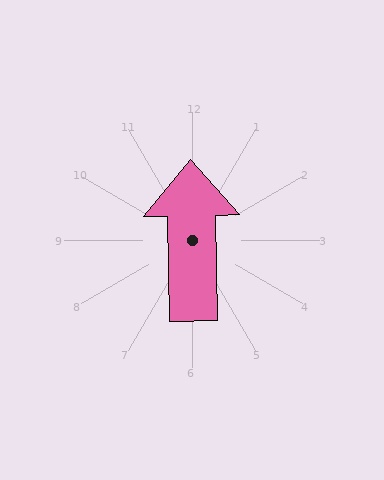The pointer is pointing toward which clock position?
Roughly 12 o'clock.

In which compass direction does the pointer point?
North.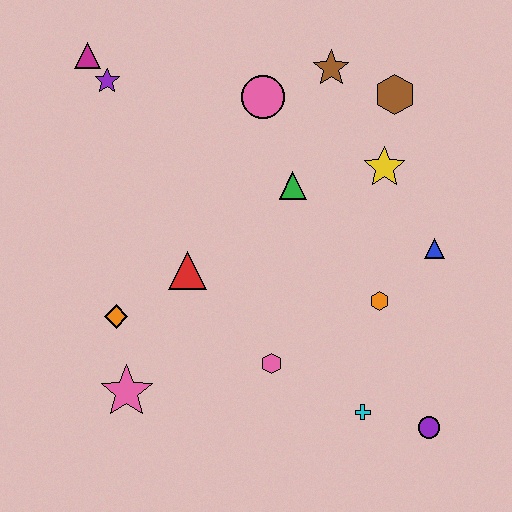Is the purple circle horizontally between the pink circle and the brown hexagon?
No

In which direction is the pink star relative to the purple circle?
The pink star is to the left of the purple circle.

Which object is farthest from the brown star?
The pink star is farthest from the brown star.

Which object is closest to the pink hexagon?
The cyan cross is closest to the pink hexagon.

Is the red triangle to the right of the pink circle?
No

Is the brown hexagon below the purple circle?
No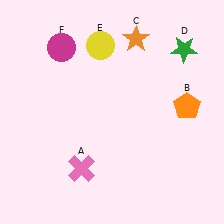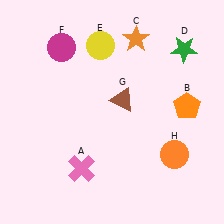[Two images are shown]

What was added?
A brown triangle (G), an orange circle (H) were added in Image 2.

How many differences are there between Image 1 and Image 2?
There are 2 differences between the two images.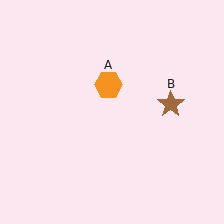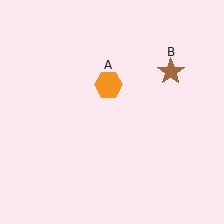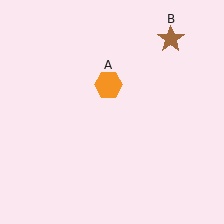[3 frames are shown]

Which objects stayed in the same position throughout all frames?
Orange hexagon (object A) remained stationary.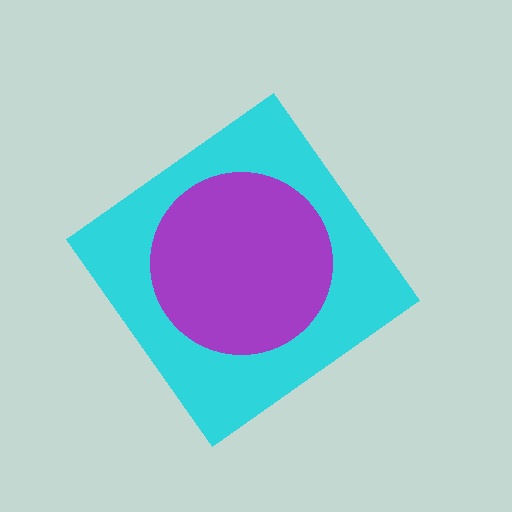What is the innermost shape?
The purple circle.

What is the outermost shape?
The cyan diamond.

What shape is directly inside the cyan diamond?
The purple circle.